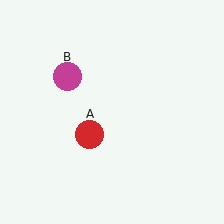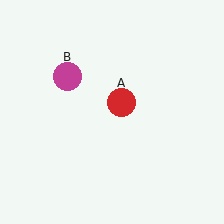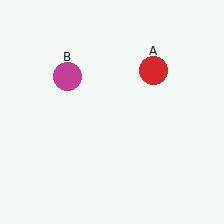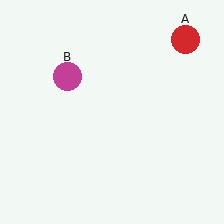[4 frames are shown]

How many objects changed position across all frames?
1 object changed position: red circle (object A).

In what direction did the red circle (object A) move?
The red circle (object A) moved up and to the right.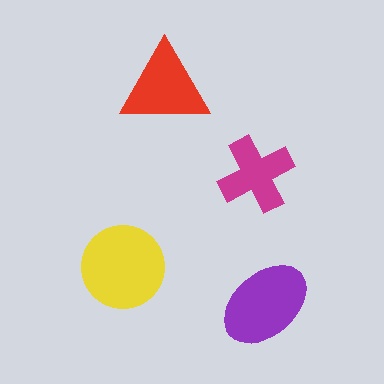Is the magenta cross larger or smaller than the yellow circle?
Smaller.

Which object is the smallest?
The magenta cross.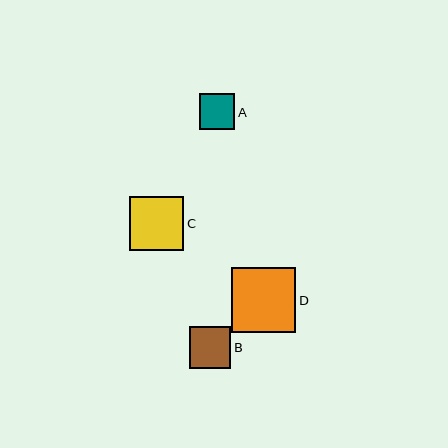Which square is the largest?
Square D is the largest with a size of approximately 65 pixels.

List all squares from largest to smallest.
From largest to smallest: D, C, B, A.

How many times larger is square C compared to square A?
Square C is approximately 1.5 times the size of square A.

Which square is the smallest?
Square A is the smallest with a size of approximately 36 pixels.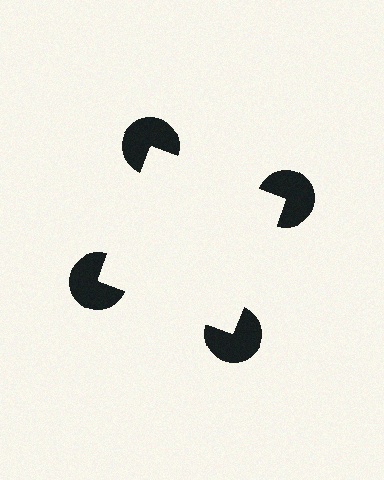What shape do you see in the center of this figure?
An illusory square — its edges are inferred from the aligned wedge cuts in the pac-man discs, not physically drawn.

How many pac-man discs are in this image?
There are 4 — one at each vertex of the illusory square.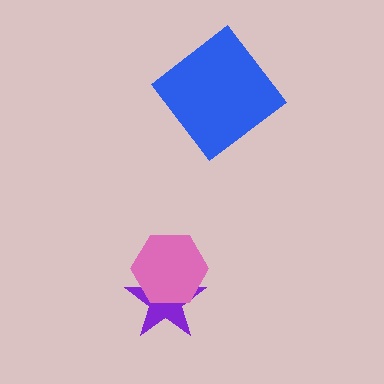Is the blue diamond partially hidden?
No, no other shape covers it.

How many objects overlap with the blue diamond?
0 objects overlap with the blue diamond.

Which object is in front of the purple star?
The pink hexagon is in front of the purple star.